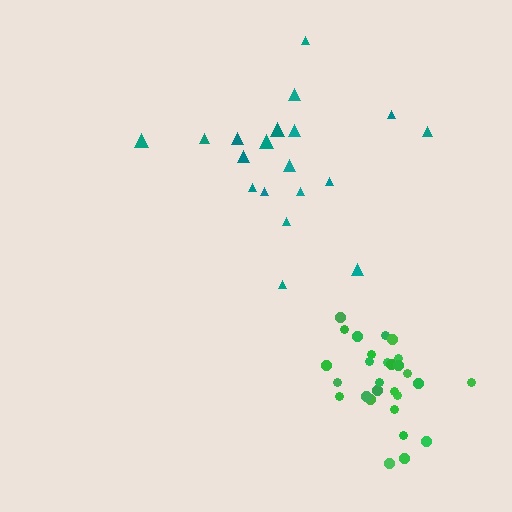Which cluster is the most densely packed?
Green.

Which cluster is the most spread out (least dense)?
Teal.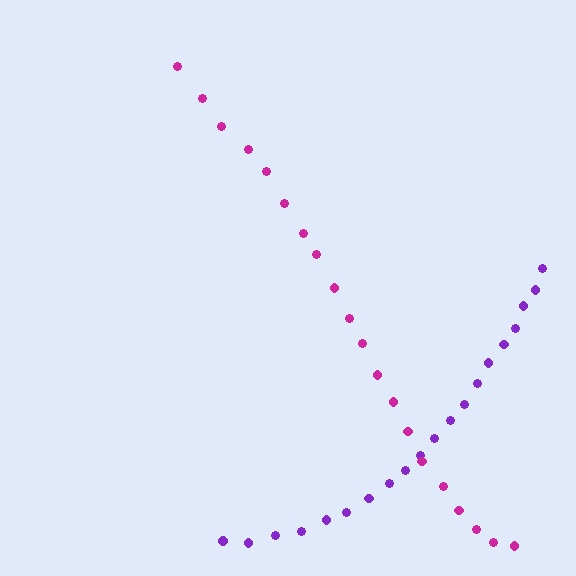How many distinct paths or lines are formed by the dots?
There are 2 distinct paths.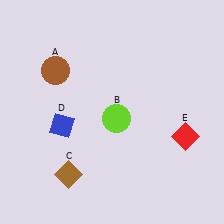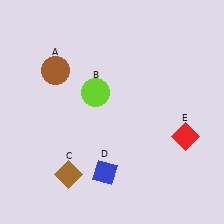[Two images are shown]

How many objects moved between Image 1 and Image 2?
2 objects moved between the two images.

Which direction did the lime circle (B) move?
The lime circle (B) moved up.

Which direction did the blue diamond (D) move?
The blue diamond (D) moved down.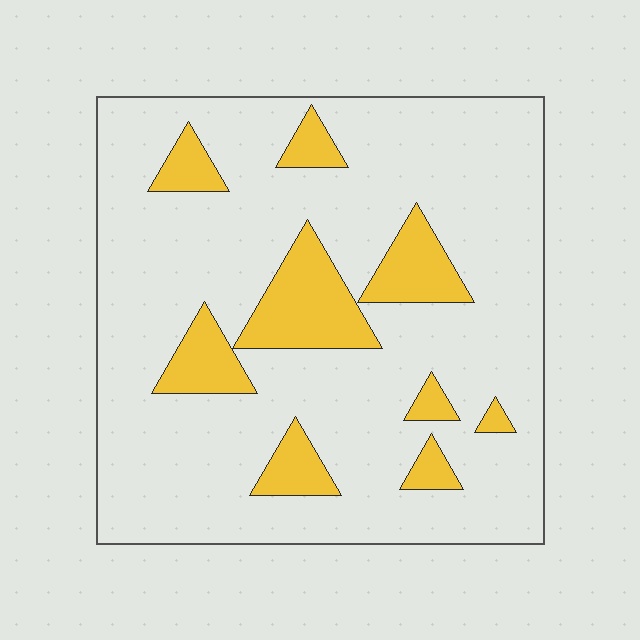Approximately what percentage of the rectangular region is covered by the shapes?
Approximately 15%.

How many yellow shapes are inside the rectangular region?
9.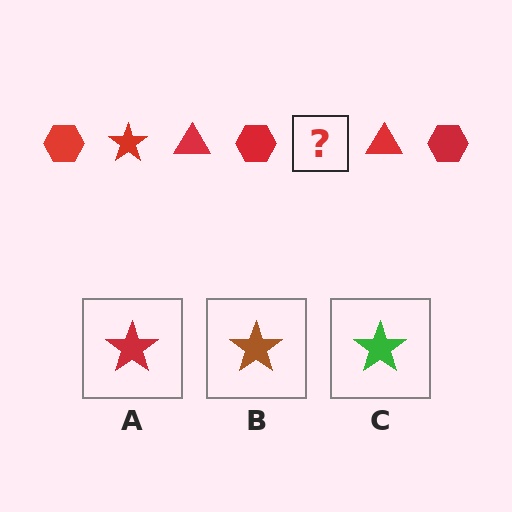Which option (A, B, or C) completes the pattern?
A.